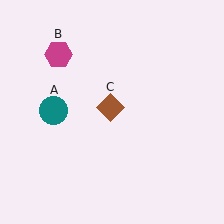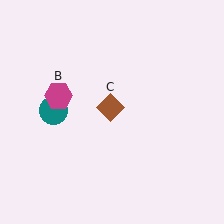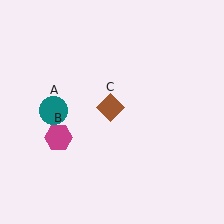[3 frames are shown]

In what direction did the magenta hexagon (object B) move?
The magenta hexagon (object B) moved down.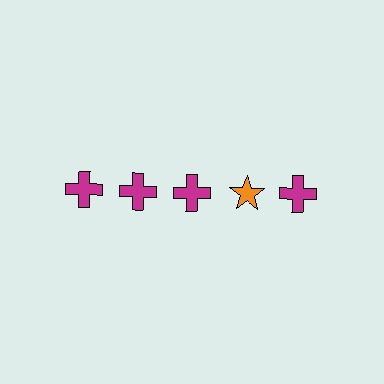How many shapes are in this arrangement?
There are 5 shapes arranged in a grid pattern.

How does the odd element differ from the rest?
It differs in both color (orange instead of magenta) and shape (star instead of cross).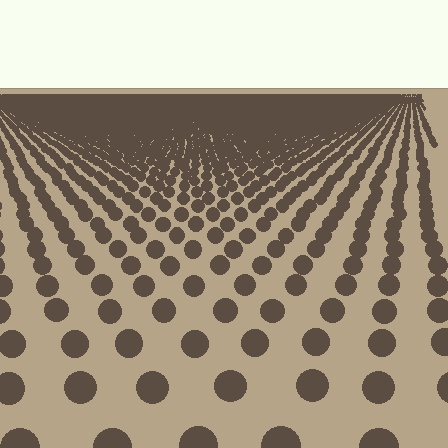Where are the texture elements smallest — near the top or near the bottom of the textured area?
Near the top.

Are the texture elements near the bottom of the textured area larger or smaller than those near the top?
Larger. Near the bottom, elements are closer to the viewer and appear at a bigger on-screen size.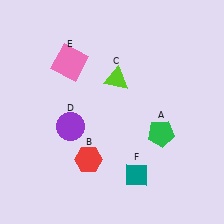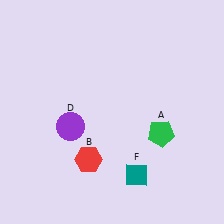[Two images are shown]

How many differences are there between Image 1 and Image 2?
There are 2 differences between the two images.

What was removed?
The lime triangle (C), the pink square (E) were removed in Image 2.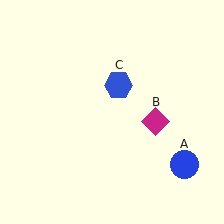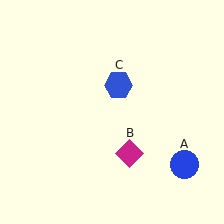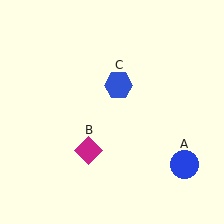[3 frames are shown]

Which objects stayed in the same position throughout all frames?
Blue circle (object A) and blue hexagon (object C) remained stationary.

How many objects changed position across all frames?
1 object changed position: magenta diamond (object B).